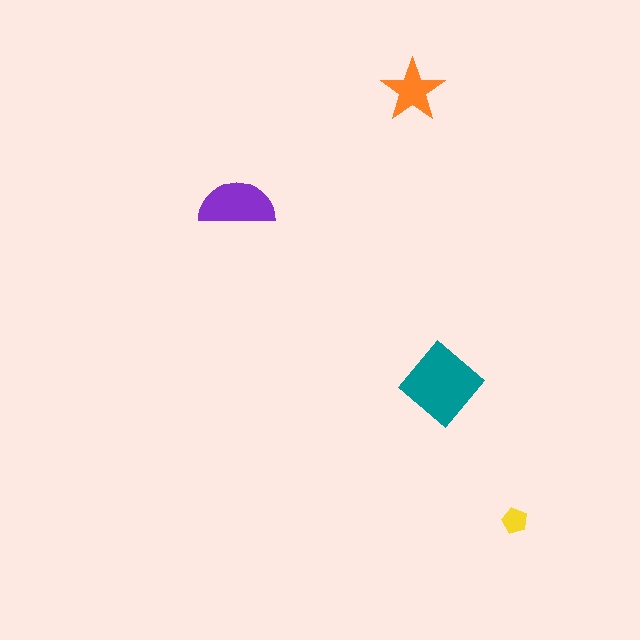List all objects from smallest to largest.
The yellow pentagon, the orange star, the purple semicircle, the teal diamond.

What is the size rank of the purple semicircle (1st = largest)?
2nd.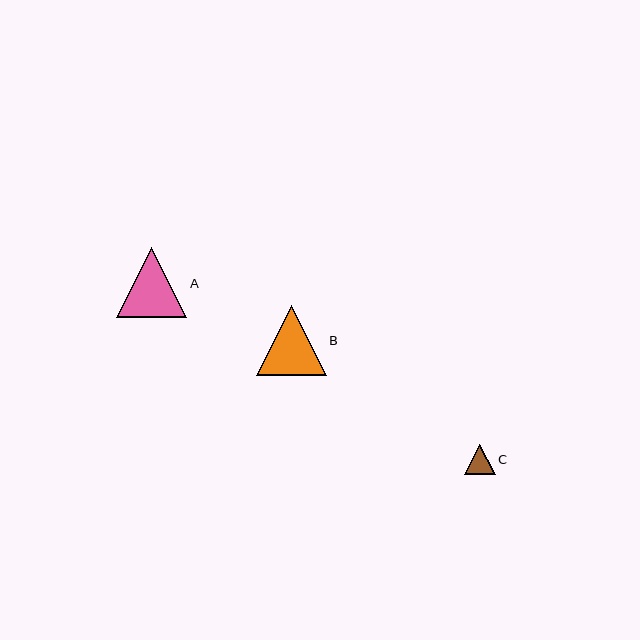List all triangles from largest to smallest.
From largest to smallest: A, B, C.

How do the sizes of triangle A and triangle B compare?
Triangle A and triangle B are approximately the same size.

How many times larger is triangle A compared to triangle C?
Triangle A is approximately 2.3 times the size of triangle C.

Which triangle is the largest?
Triangle A is the largest with a size of approximately 70 pixels.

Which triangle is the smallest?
Triangle C is the smallest with a size of approximately 30 pixels.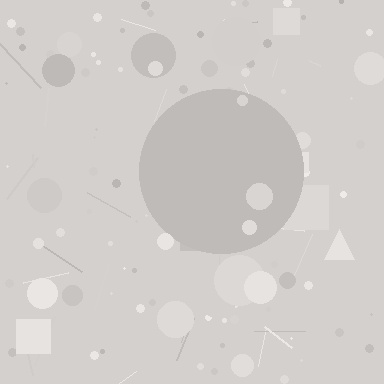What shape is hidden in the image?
A circle is hidden in the image.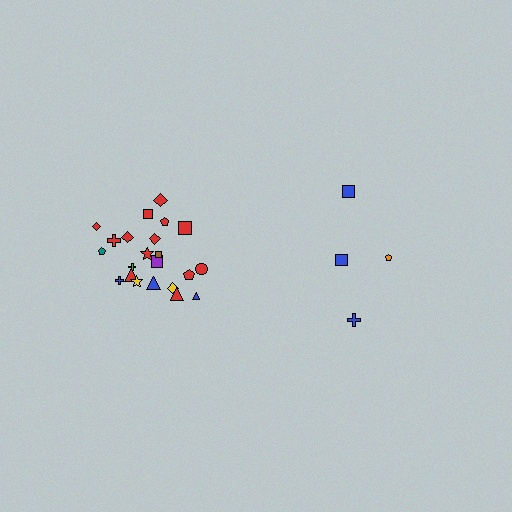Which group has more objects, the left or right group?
The left group.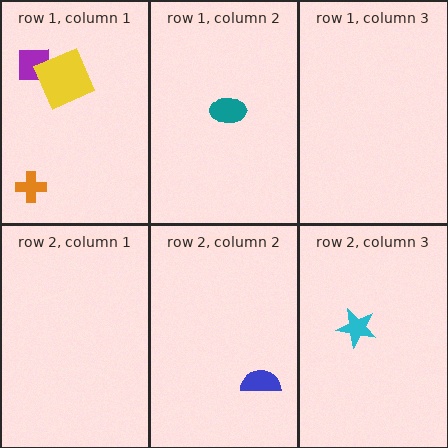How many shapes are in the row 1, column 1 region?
3.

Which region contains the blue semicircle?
The row 2, column 2 region.